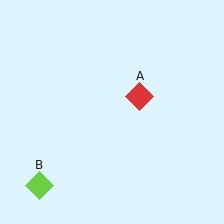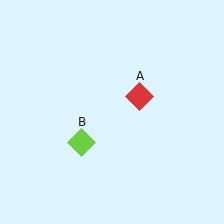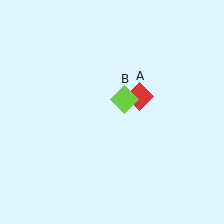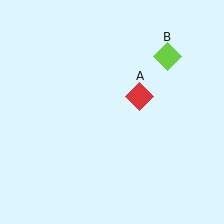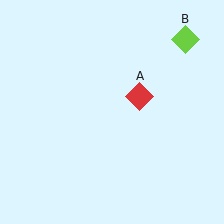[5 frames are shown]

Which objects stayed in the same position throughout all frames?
Red diamond (object A) remained stationary.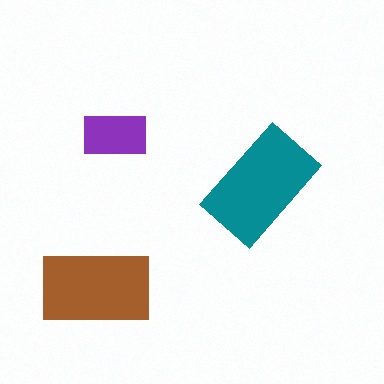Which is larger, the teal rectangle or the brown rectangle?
The teal one.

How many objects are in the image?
There are 3 objects in the image.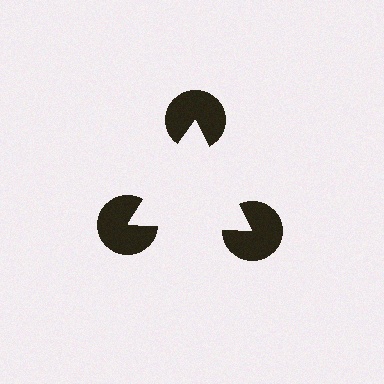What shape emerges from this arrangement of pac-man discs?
An illusory triangle — its edges are inferred from the aligned wedge cuts in the pac-man discs, not physically drawn.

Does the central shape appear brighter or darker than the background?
It typically appears slightly brighter than the background, even though no actual brightness change is drawn.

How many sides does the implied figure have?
3 sides.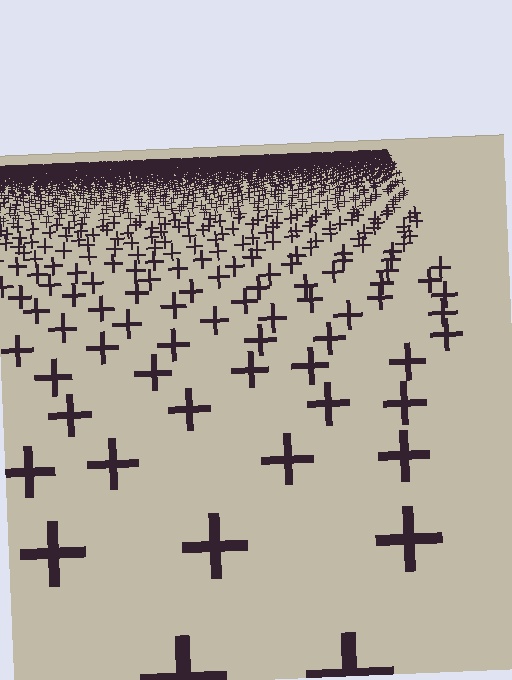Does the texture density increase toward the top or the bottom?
Density increases toward the top.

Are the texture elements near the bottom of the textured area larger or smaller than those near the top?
Larger. Near the bottom, elements are closer to the viewer and appear at a bigger on-screen size.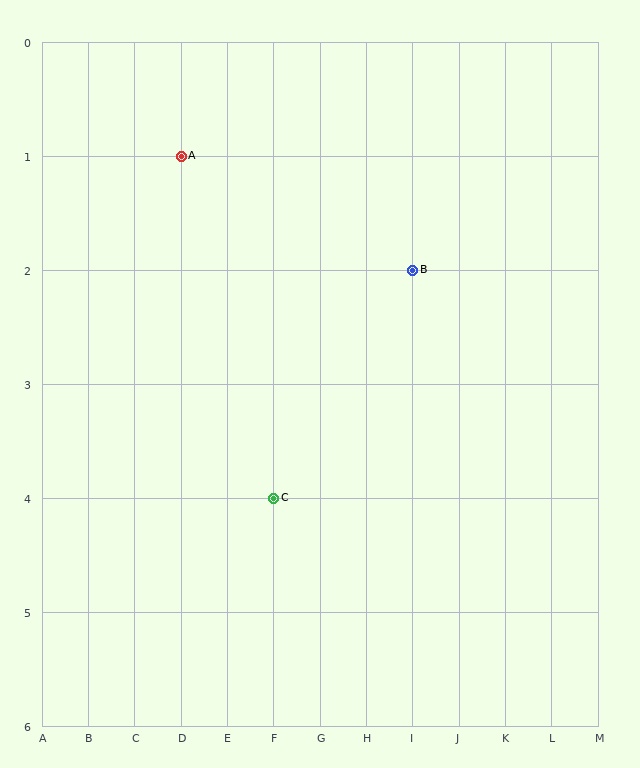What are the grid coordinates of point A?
Point A is at grid coordinates (D, 1).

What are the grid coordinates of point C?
Point C is at grid coordinates (F, 4).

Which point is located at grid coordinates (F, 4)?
Point C is at (F, 4).